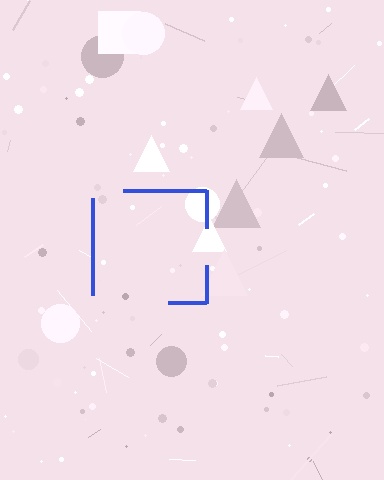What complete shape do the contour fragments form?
The contour fragments form a square.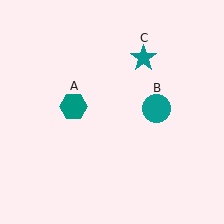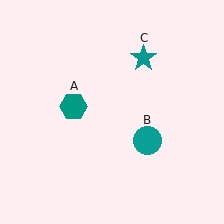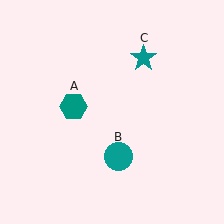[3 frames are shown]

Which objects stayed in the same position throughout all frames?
Teal hexagon (object A) and teal star (object C) remained stationary.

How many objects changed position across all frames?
1 object changed position: teal circle (object B).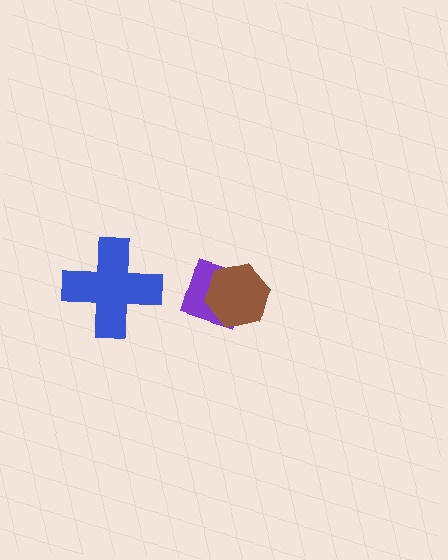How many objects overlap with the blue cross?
0 objects overlap with the blue cross.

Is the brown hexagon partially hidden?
No, no other shape covers it.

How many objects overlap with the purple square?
1 object overlaps with the purple square.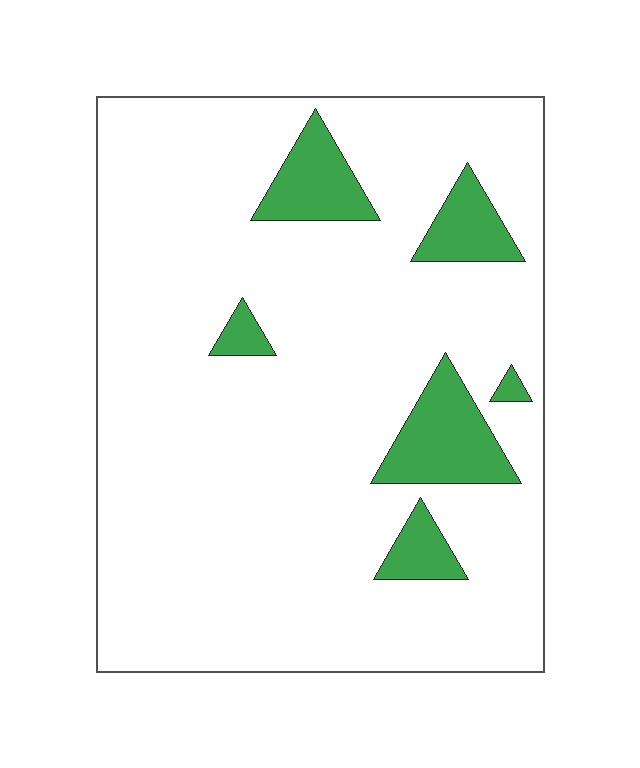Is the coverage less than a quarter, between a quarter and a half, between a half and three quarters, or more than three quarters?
Less than a quarter.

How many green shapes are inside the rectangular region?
6.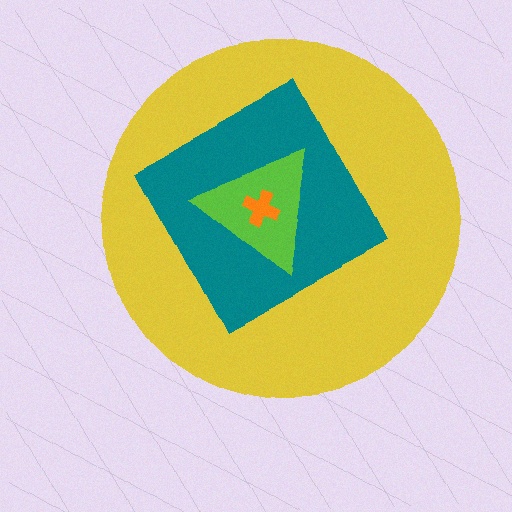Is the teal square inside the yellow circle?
Yes.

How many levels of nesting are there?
4.